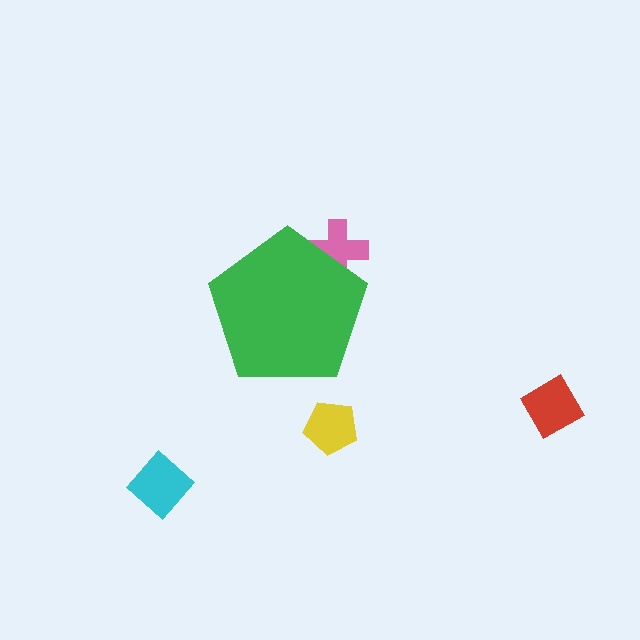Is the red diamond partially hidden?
No, the red diamond is fully visible.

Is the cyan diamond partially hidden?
No, the cyan diamond is fully visible.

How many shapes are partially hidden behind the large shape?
1 shape is partially hidden.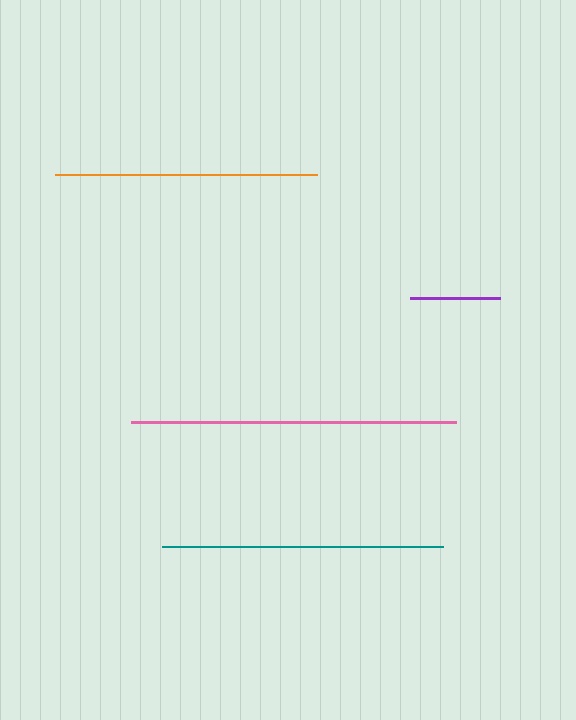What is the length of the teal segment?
The teal segment is approximately 281 pixels long.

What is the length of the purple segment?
The purple segment is approximately 90 pixels long.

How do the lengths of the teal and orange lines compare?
The teal and orange lines are approximately the same length.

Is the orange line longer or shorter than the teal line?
The teal line is longer than the orange line.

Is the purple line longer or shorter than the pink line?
The pink line is longer than the purple line.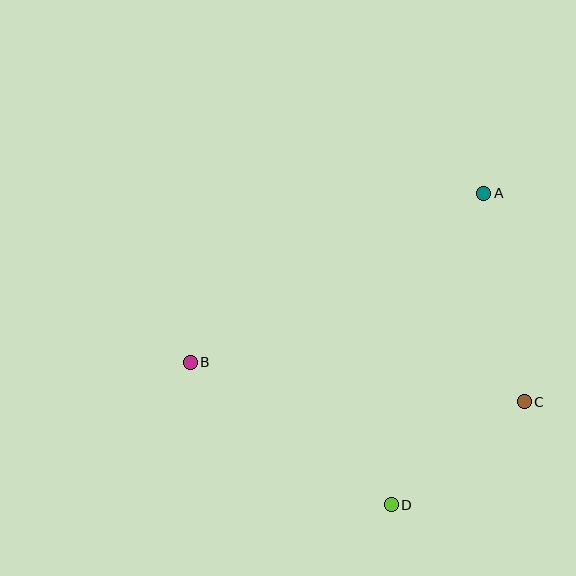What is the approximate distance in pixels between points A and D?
The distance between A and D is approximately 325 pixels.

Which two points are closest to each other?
Points C and D are closest to each other.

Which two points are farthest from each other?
Points A and B are farthest from each other.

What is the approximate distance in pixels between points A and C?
The distance between A and C is approximately 212 pixels.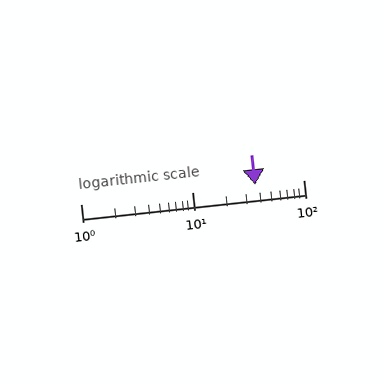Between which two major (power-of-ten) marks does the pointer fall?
The pointer is between 10 and 100.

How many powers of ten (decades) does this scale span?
The scale spans 2 decades, from 1 to 100.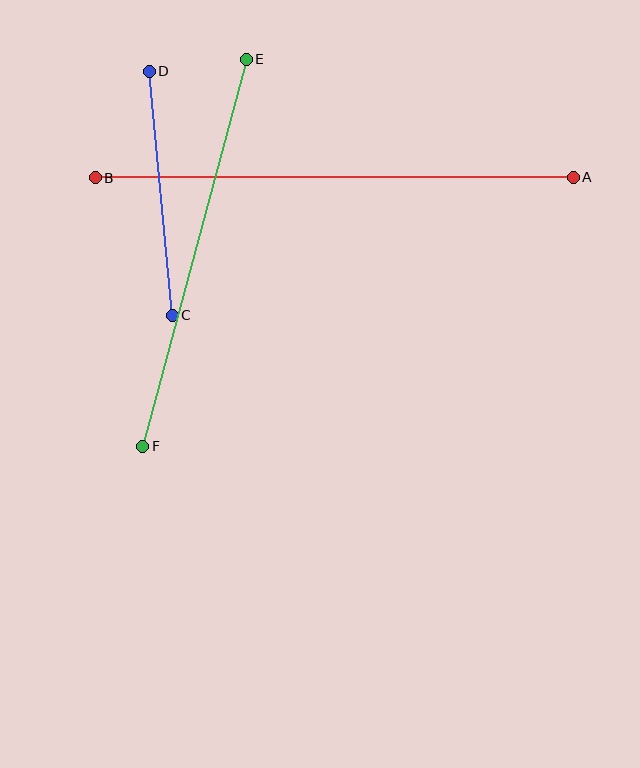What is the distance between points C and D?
The distance is approximately 245 pixels.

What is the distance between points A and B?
The distance is approximately 478 pixels.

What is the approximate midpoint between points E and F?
The midpoint is at approximately (195, 253) pixels.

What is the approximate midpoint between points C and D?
The midpoint is at approximately (161, 193) pixels.